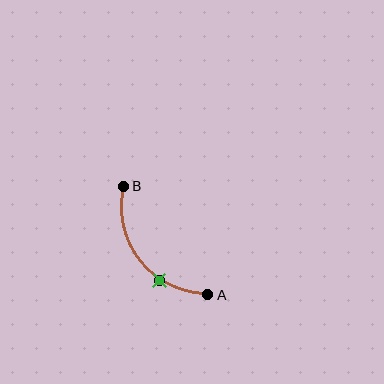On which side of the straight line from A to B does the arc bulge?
The arc bulges below and to the left of the straight line connecting A and B.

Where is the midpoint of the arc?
The arc midpoint is the point on the curve farthest from the straight line joining A and B. It sits below and to the left of that line.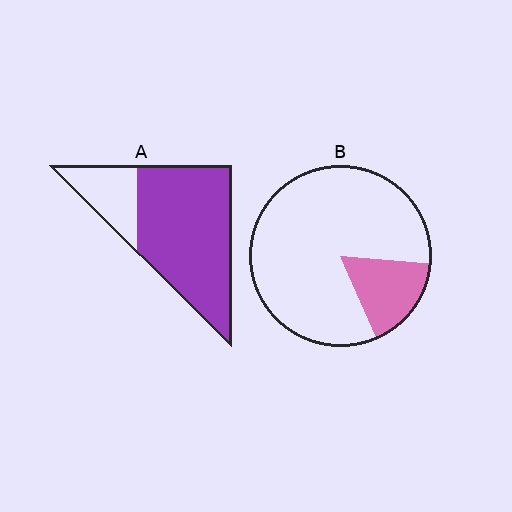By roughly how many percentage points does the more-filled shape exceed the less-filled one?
By roughly 60 percentage points (A over B).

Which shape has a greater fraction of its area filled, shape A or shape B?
Shape A.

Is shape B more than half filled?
No.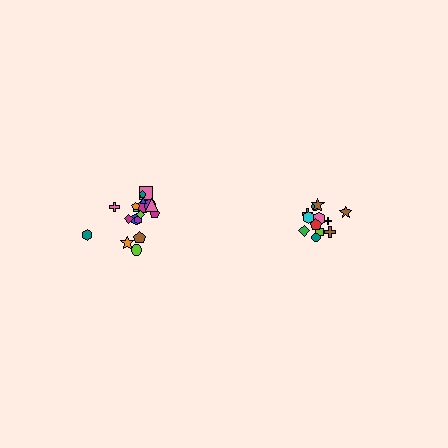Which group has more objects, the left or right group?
The left group.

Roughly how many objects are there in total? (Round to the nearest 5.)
Roughly 30 objects in total.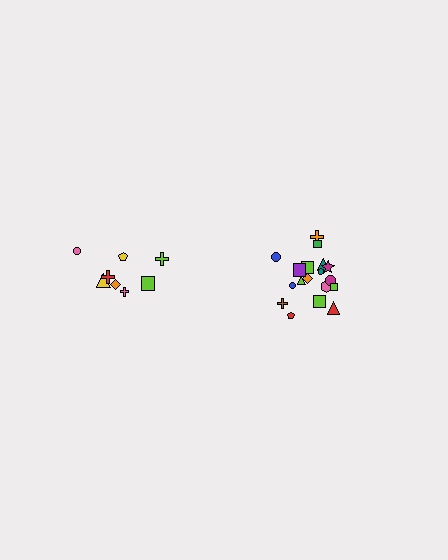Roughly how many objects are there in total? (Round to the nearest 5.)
Roughly 25 objects in total.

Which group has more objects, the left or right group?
The right group.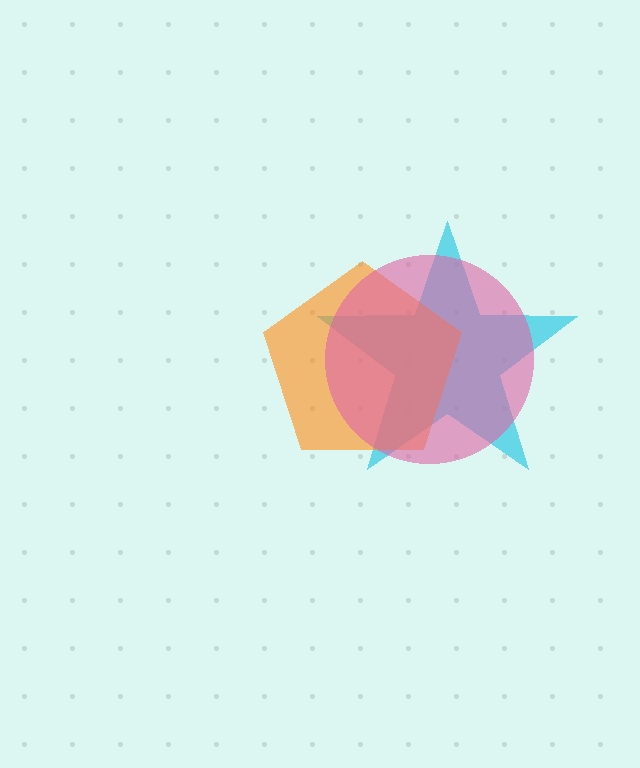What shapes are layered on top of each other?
The layered shapes are: a cyan star, an orange pentagon, a pink circle.